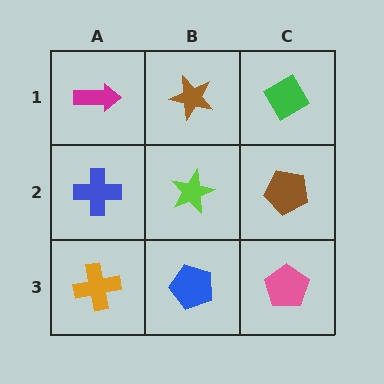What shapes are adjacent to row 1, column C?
A brown pentagon (row 2, column C), a brown star (row 1, column B).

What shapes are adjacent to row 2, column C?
A green diamond (row 1, column C), a pink pentagon (row 3, column C), a lime star (row 2, column B).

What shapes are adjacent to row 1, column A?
A blue cross (row 2, column A), a brown star (row 1, column B).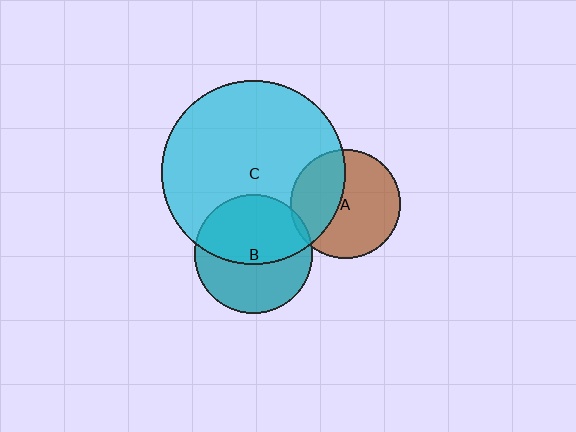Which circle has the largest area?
Circle C (cyan).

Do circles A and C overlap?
Yes.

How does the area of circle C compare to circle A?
Approximately 2.8 times.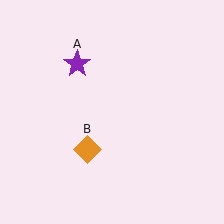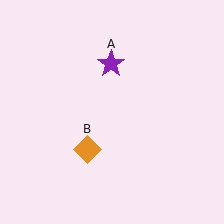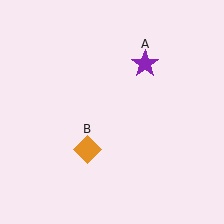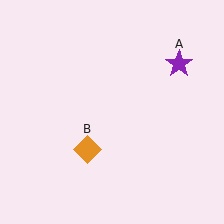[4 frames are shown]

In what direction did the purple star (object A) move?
The purple star (object A) moved right.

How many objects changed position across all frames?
1 object changed position: purple star (object A).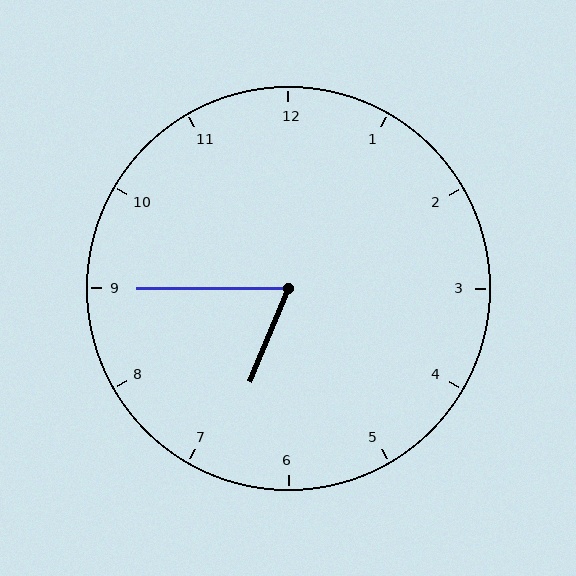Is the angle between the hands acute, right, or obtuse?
It is acute.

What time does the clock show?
6:45.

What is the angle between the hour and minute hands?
Approximately 68 degrees.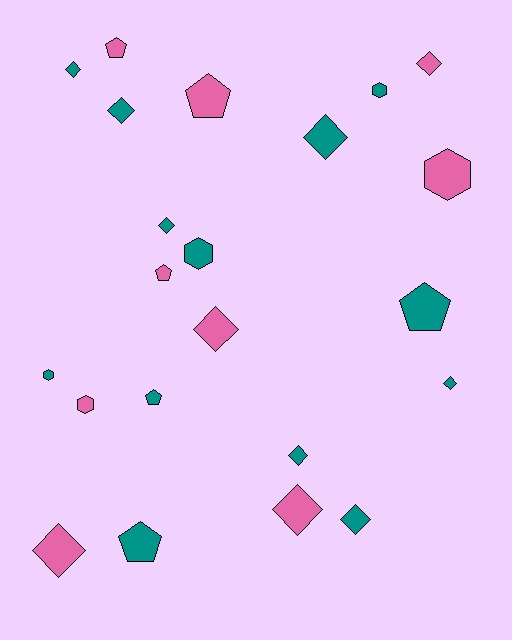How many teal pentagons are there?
There are 3 teal pentagons.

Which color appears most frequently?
Teal, with 13 objects.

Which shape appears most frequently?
Diamond, with 11 objects.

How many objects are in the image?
There are 22 objects.